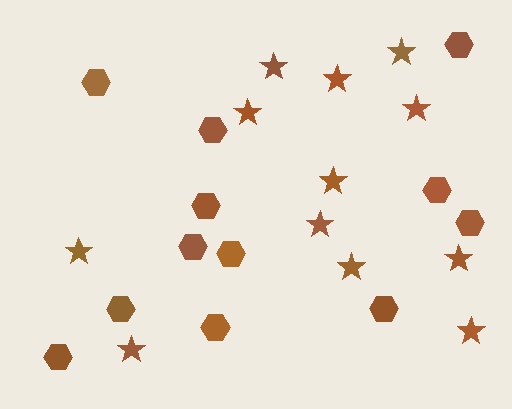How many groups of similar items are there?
There are 2 groups: one group of hexagons (12) and one group of stars (12).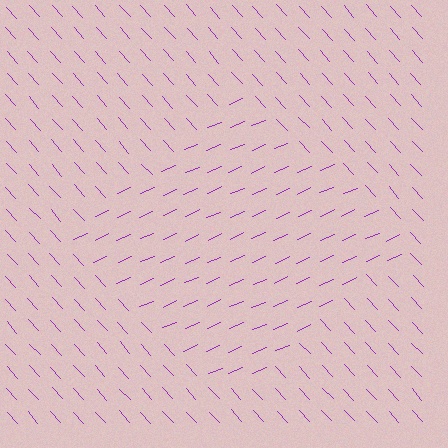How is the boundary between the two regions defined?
The boundary is defined purely by a change in line orientation (approximately 71 degrees difference). All lines are the same color and thickness.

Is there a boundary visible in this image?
Yes, there is a texture boundary formed by a change in line orientation.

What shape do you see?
I see a diamond.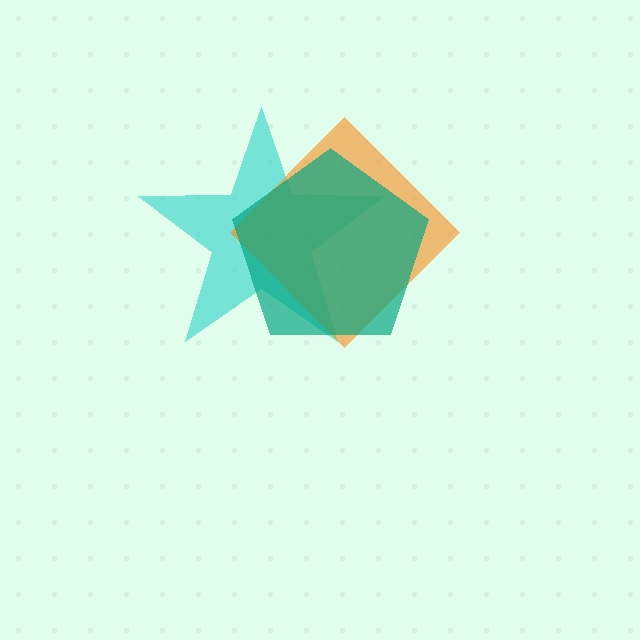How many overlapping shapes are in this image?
There are 3 overlapping shapes in the image.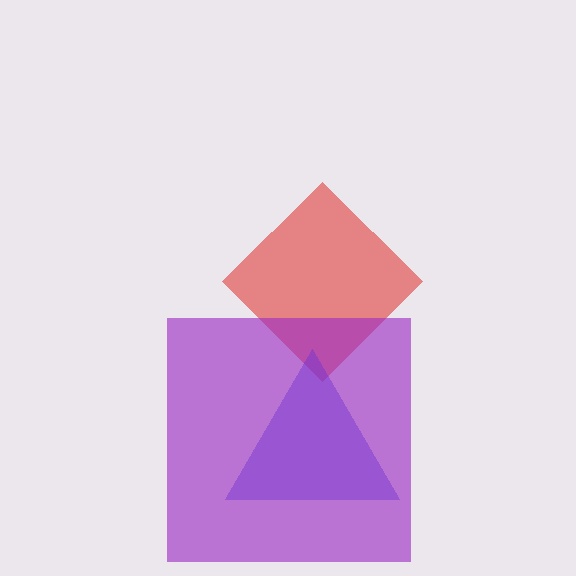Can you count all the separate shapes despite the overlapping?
Yes, there are 3 separate shapes.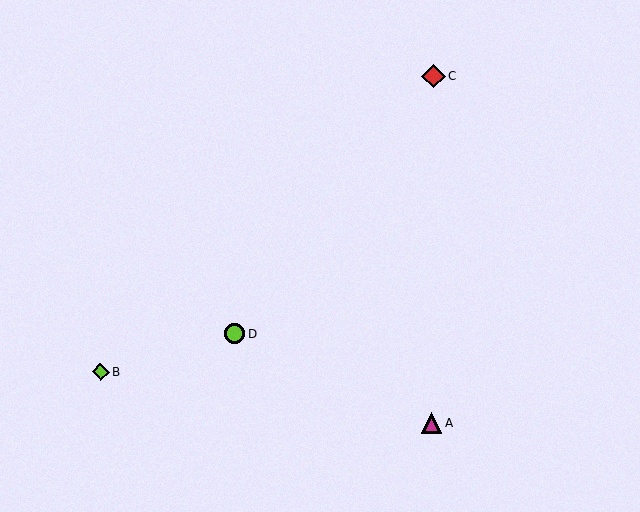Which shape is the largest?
The red diamond (labeled C) is the largest.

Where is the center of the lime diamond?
The center of the lime diamond is at (101, 372).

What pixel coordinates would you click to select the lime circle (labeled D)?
Click at (234, 334) to select the lime circle D.